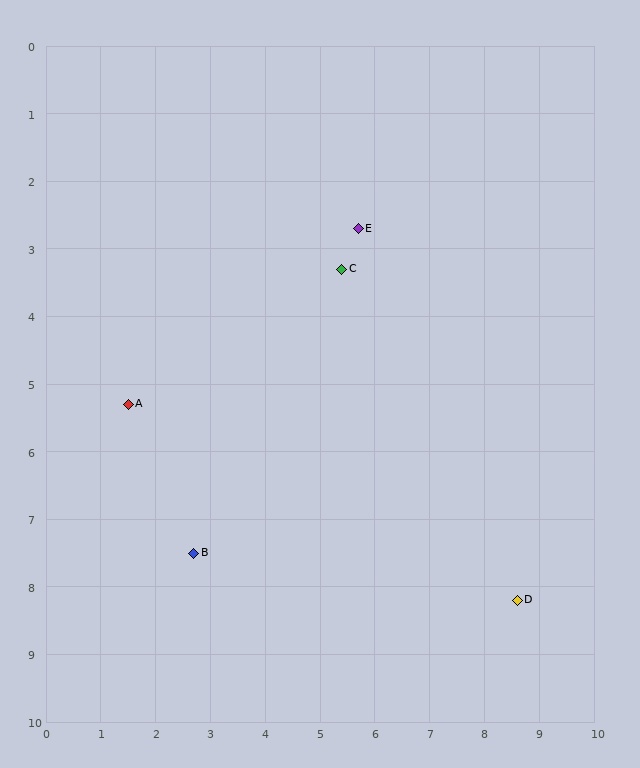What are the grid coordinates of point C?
Point C is at approximately (5.4, 3.3).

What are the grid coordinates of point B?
Point B is at approximately (2.7, 7.5).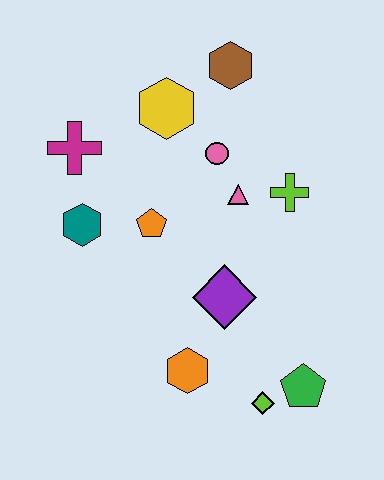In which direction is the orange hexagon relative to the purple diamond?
The orange hexagon is below the purple diamond.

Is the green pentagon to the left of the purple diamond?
No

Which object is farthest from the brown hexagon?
The lime diamond is farthest from the brown hexagon.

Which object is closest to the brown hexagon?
The yellow hexagon is closest to the brown hexagon.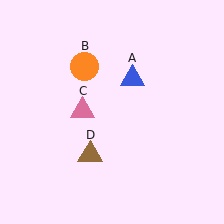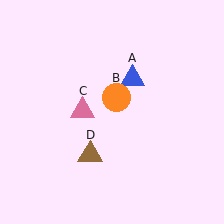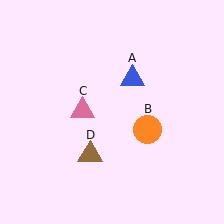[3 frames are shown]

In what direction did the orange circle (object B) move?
The orange circle (object B) moved down and to the right.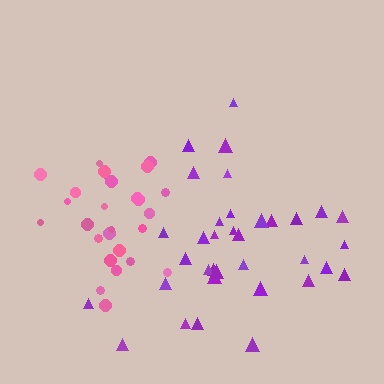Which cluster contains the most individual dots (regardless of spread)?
Purple (35).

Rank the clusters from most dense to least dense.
pink, purple.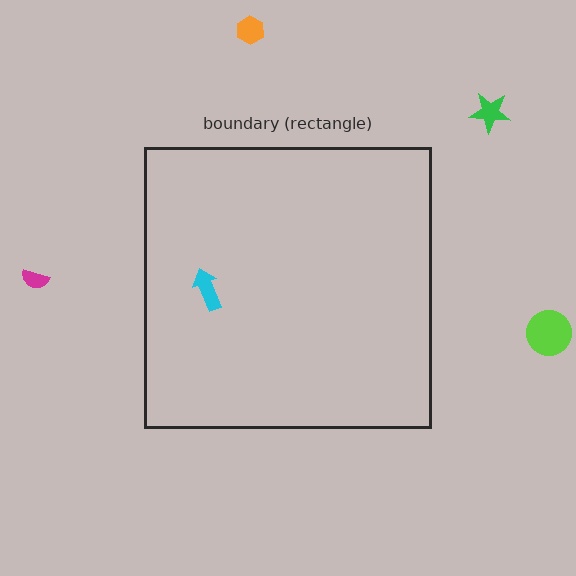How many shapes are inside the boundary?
1 inside, 4 outside.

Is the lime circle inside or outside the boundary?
Outside.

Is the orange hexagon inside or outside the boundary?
Outside.